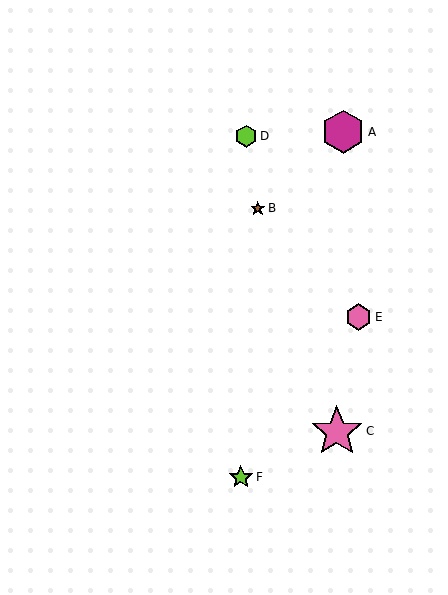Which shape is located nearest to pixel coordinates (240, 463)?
The lime star (labeled F) at (241, 477) is nearest to that location.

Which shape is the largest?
The pink star (labeled C) is the largest.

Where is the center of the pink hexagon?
The center of the pink hexagon is at (358, 317).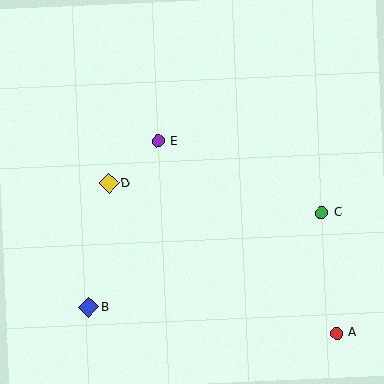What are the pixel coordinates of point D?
Point D is at (109, 183).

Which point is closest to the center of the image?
Point E at (158, 141) is closest to the center.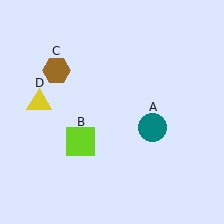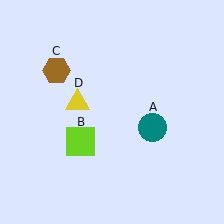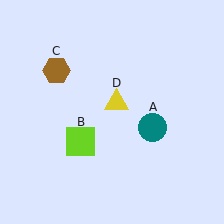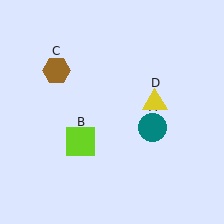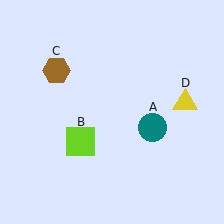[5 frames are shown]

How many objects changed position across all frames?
1 object changed position: yellow triangle (object D).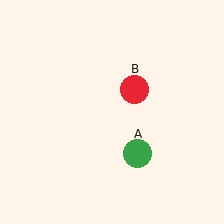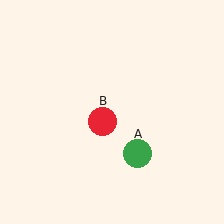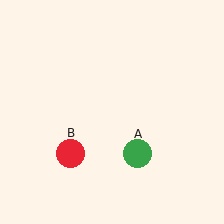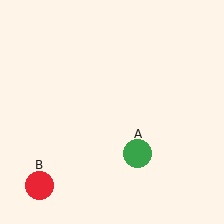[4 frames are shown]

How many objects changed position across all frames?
1 object changed position: red circle (object B).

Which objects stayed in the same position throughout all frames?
Green circle (object A) remained stationary.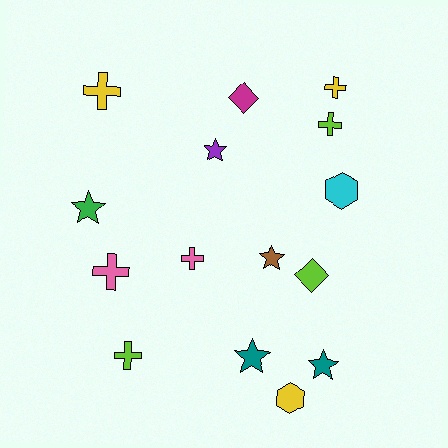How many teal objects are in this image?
There are 2 teal objects.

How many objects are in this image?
There are 15 objects.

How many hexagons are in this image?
There are 2 hexagons.